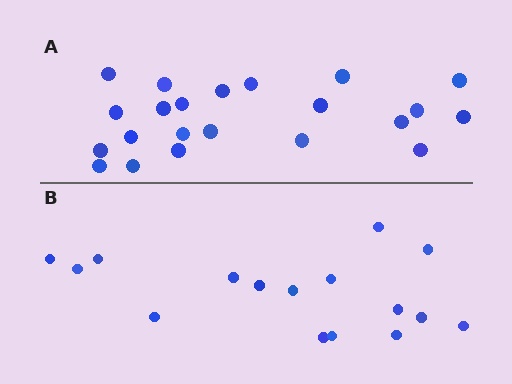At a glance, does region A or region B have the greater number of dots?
Region A (the top region) has more dots.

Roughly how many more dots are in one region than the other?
Region A has about 6 more dots than region B.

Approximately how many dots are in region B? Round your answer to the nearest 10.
About 20 dots. (The exact count is 16, which rounds to 20.)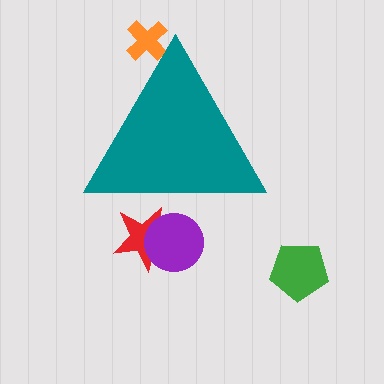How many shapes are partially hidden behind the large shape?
3 shapes are partially hidden.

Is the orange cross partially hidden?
Yes, the orange cross is partially hidden behind the teal triangle.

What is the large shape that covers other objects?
A teal triangle.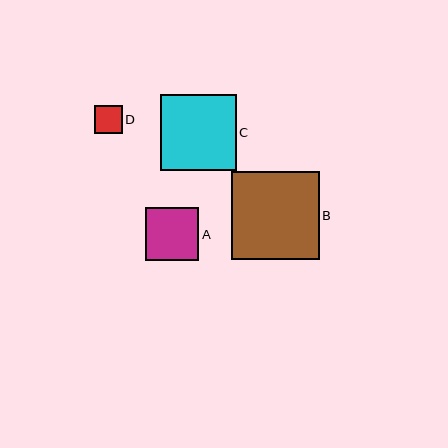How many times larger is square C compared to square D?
Square C is approximately 2.7 times the size of square D.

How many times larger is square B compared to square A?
Square B is approximately 1.7 times the size of square A.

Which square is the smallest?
Square D is the smallest with a size of approximately 28 pixels.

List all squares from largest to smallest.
From largest to smallest: B, C, A, D.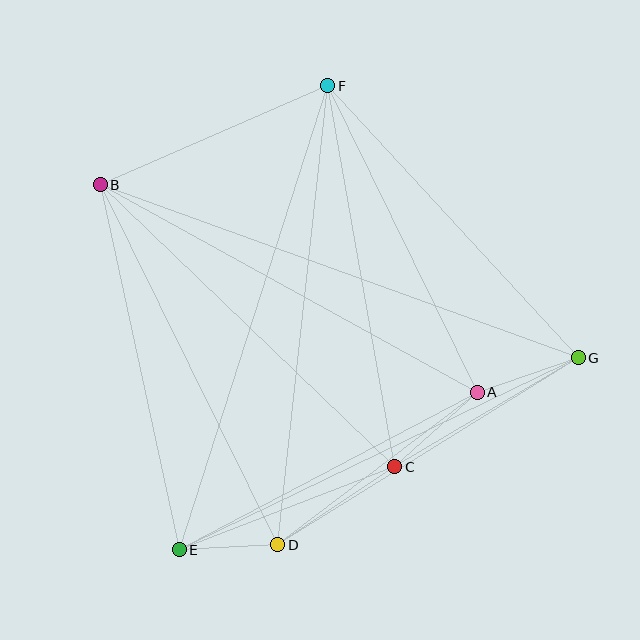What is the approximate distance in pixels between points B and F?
The distance between B and F is approximately 248 pixels.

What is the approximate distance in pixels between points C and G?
The distance between C and G is approximately 213 pixels.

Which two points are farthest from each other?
Points B and G are farthest from each other.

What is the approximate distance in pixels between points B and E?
The distance between B and E is approximately 373 pixels.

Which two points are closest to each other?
Points D and E are closest to each other.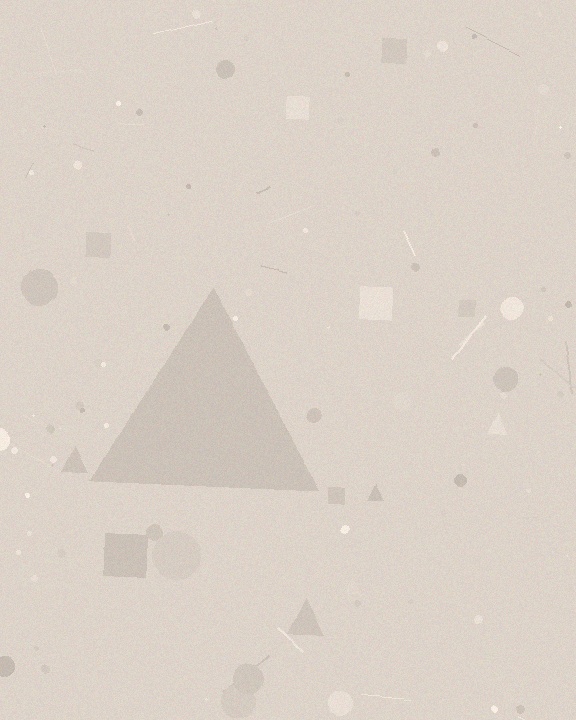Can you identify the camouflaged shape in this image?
The camouflaged shape is a triangle.